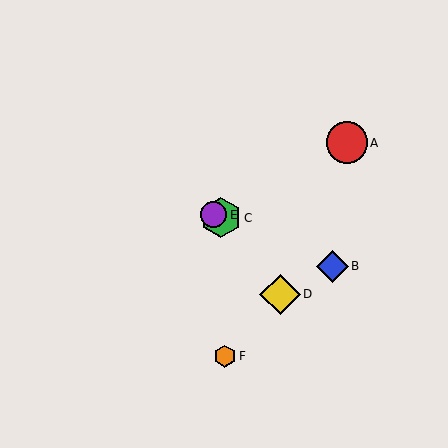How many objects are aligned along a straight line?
3 objects (B, C, E) are aligned along a straight line.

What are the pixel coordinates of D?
Object D is at (280, 294).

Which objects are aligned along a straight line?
Objects B, C, E are aligned along a straight line.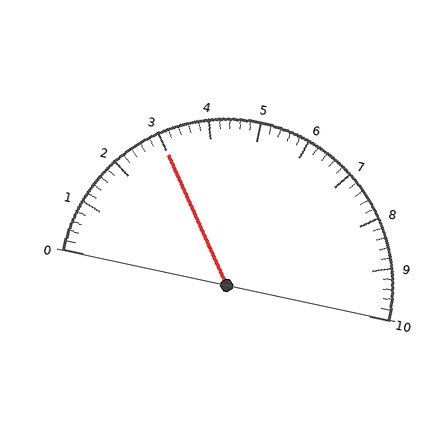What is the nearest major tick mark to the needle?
The nearest major tick mark is 3.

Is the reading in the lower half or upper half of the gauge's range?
The reading is in the lower half of the range (0 to 10).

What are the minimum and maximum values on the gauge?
The gauge ranges from 0 to 10.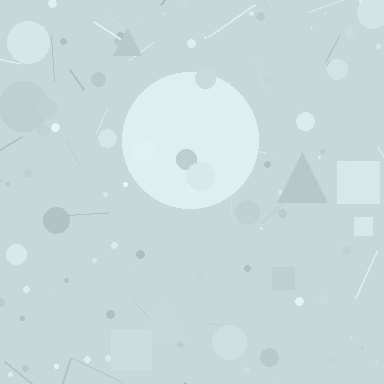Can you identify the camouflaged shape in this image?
The camouflaged shape is a circle.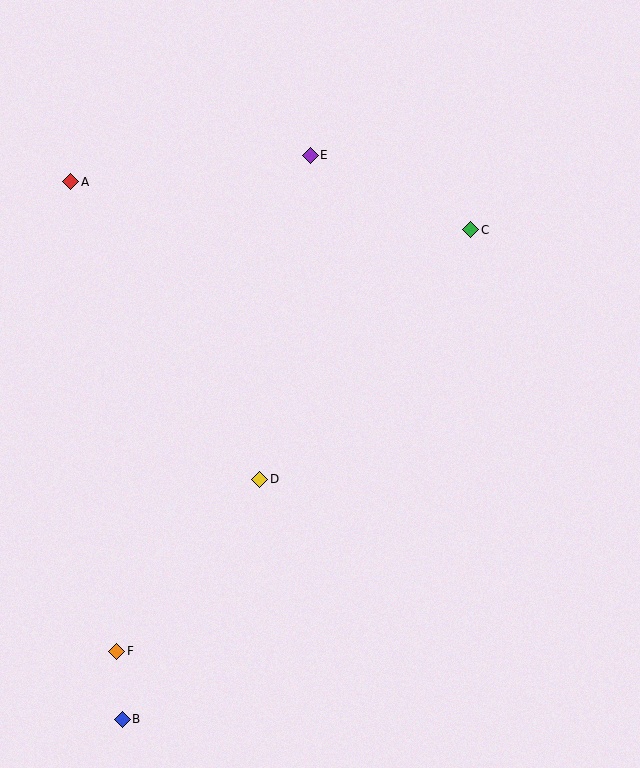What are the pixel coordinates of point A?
Point A is at (71, 182).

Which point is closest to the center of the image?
Point D at (260, 479) is closest to the center.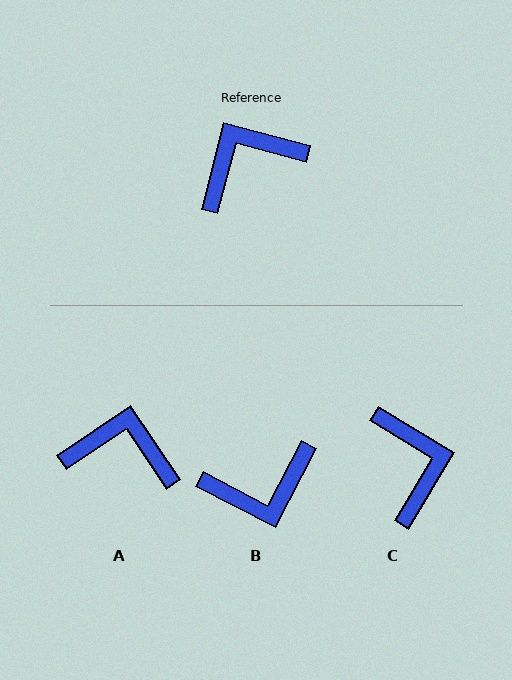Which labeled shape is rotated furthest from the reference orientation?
B, about 167 degrees away.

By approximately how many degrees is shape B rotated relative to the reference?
Approximately 167 degrees counter-clockwise.